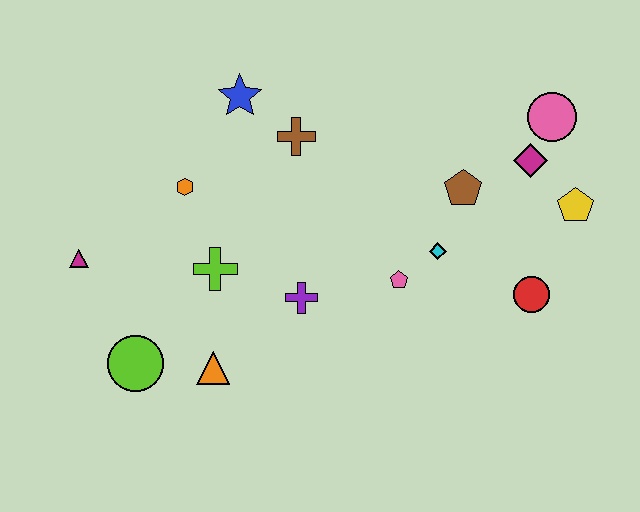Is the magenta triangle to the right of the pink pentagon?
No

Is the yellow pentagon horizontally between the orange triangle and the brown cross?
No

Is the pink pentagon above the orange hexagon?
No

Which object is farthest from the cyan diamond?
The magenta triangle is farthest from the cyan diamond.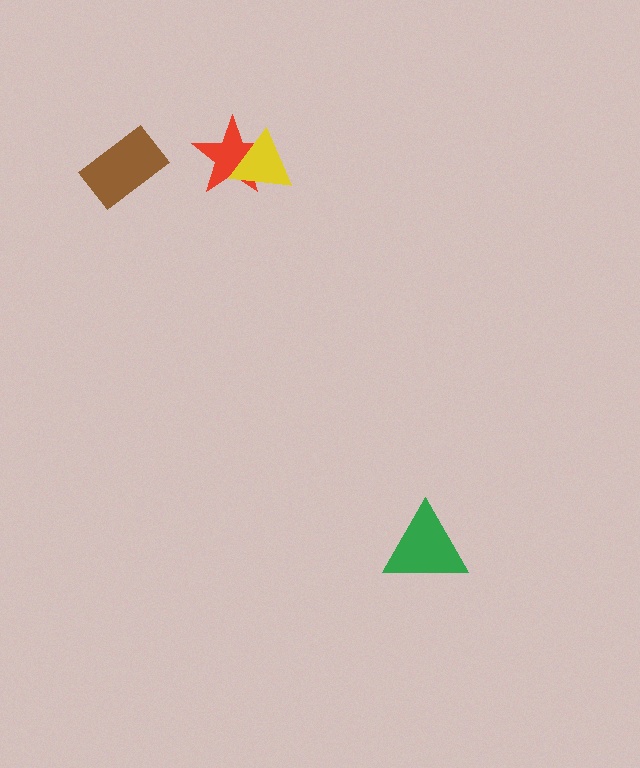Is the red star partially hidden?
Yes, it is partially covered by another shape.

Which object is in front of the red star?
The yellow triangle is in front of the red star.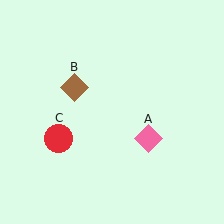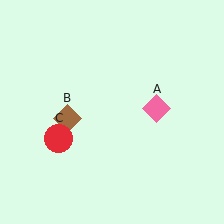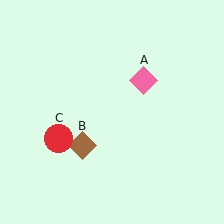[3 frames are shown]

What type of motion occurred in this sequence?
The pink diamond (object A), brown diamond (object B) rotated counterclockwise around the center of the scene.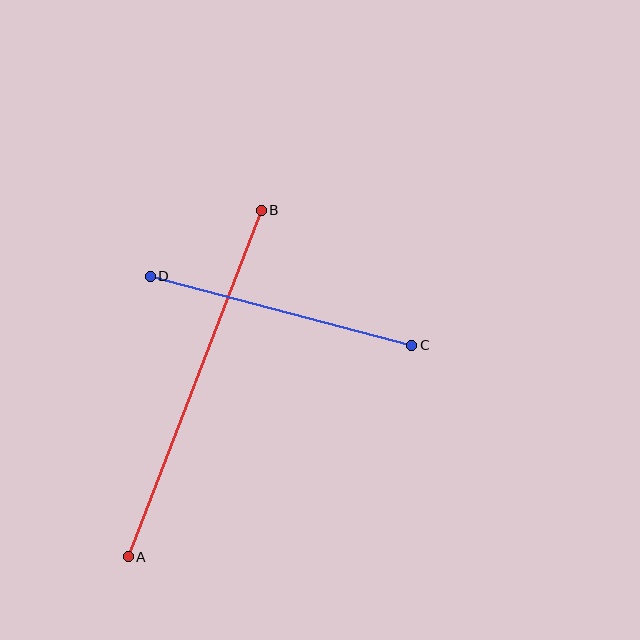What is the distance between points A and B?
The distance is approximately 371 pixels.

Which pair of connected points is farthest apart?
Points A and B are farthest apart.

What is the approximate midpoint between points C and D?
The midpoint is at approximately (281, 311) pixels.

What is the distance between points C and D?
The distance is approximately 271 pixels.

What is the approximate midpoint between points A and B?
The midpoint is at approximately (195, 384) pixels.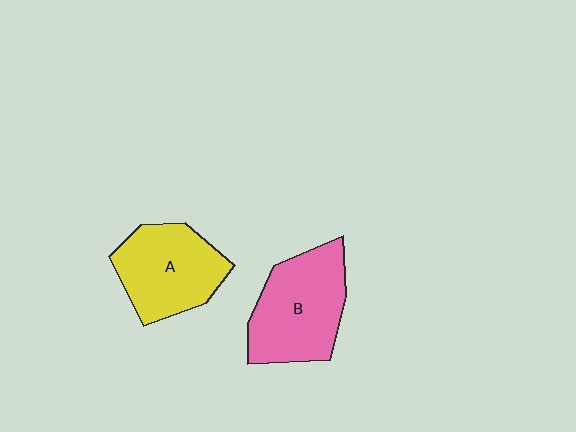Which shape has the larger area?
Shape B (pink).